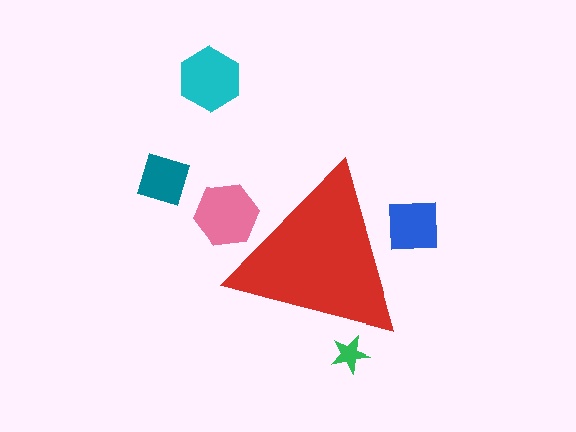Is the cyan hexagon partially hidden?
No, the cyan hexagon is fully visible.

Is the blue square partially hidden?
Yes, the blue square is partially hidden behind the red triangle.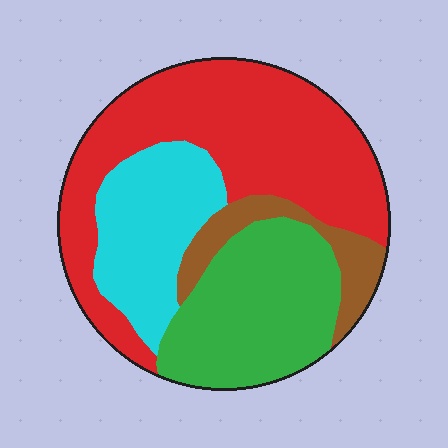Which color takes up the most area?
Red, at roughly 45%.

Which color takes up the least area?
Brown, at roughly 10%.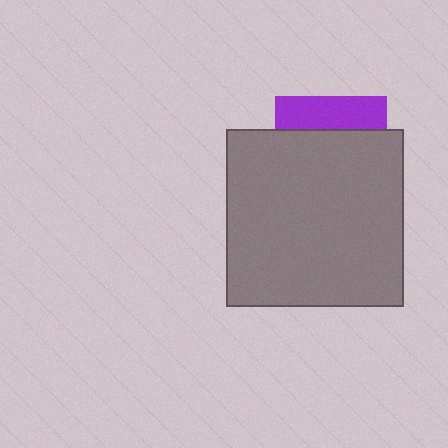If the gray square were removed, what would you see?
You would see the complete purple square.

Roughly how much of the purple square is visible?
A small part of it is visible (roughly 30%).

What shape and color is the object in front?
The object in front is a gray square.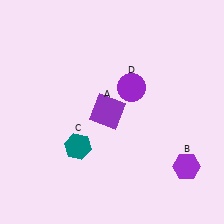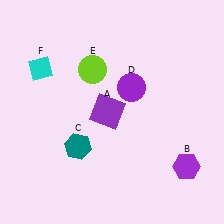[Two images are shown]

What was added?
A lime circle (E), a cyan diamond (F) were added in Image 2.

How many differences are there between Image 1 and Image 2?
There are 2 differences between the two images.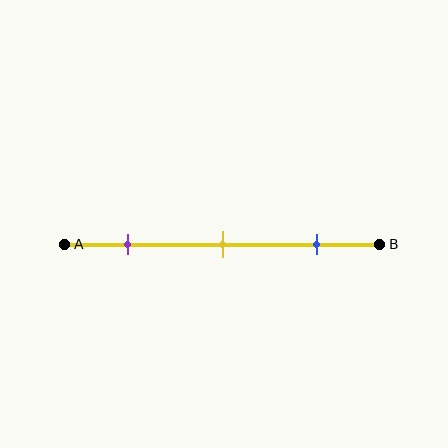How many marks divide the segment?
There are 3 marks dividing the segment.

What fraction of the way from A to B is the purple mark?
The purple mark is approximately 20% (0.2) of the way from A to B.